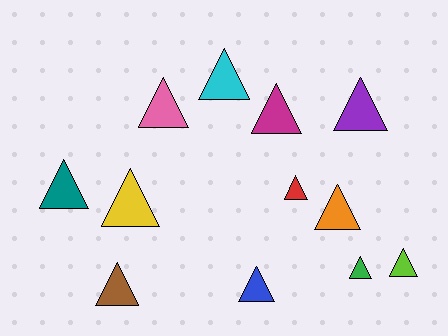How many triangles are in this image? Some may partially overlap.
There are 12 triangles.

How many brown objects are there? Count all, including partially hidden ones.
There is 1 brown object.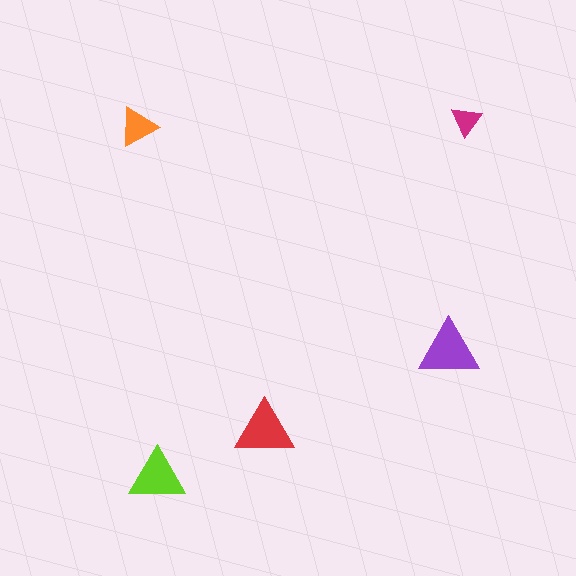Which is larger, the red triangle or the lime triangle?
The red one.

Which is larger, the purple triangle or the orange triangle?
The purple one.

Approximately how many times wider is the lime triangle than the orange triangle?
About 1.5 times wider.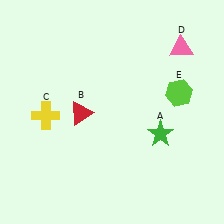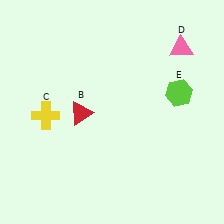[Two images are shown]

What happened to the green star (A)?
The green star (A) was removed in Image 2. It was in the bottom-right area of Image 1.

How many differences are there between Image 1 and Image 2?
There is 1 difference between the two images.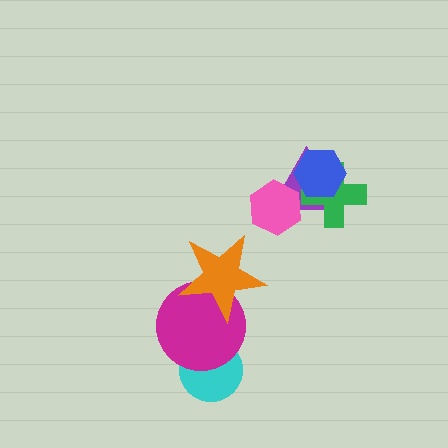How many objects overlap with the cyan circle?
1 object overlaps with the cyan circle.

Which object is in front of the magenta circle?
The orange star is in front of the magenta circle.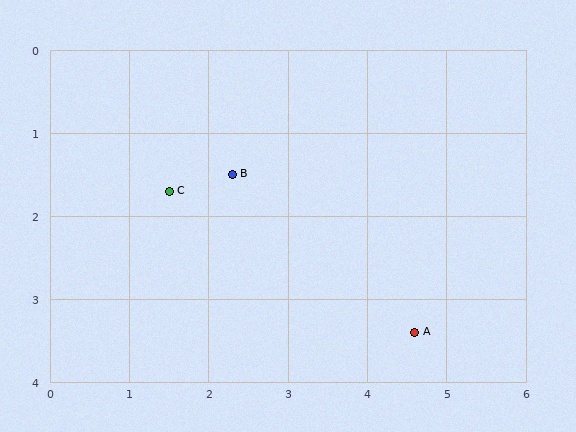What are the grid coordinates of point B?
Point B is at approximately (2.3, 1.5).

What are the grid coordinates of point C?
Point C is at approximately (1.5, 1.7).